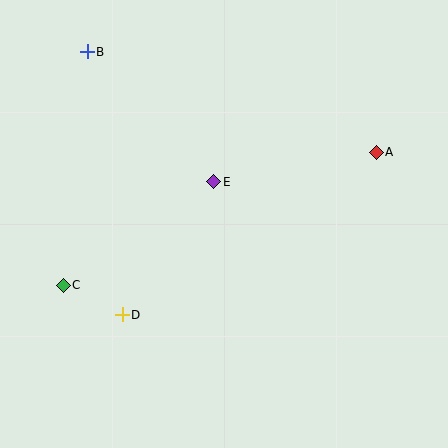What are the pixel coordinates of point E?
Point E is at (214, 182).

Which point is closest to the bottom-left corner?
Point C is closest to the bottom-left corner.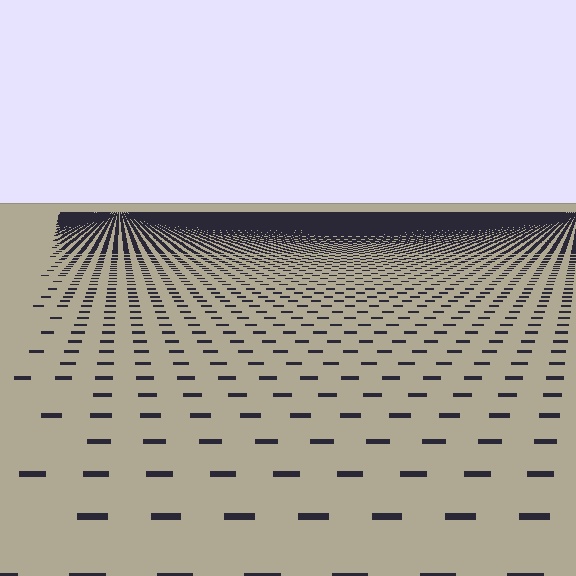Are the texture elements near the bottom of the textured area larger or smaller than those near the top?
Larger. Near the bottom, elements are closer to the viewer and appear at a bigger on-screen size.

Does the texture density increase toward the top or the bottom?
Density increases toward the top.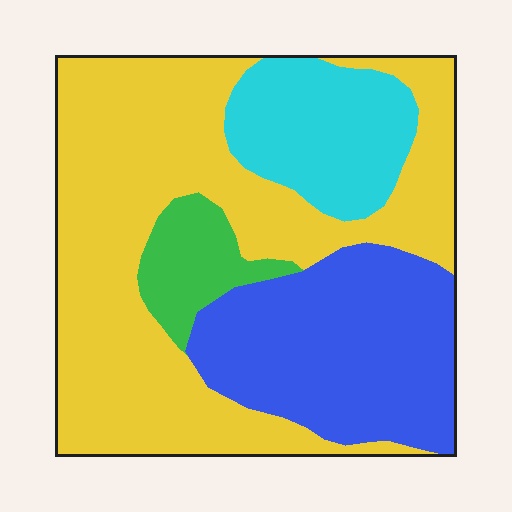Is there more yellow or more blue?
Yellow.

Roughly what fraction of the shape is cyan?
Cyan takes up about one sixth (1/6) of the shape.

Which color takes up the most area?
Yellow, at roughly 50%.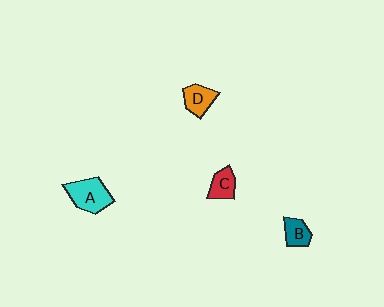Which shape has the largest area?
Shape A (cyan).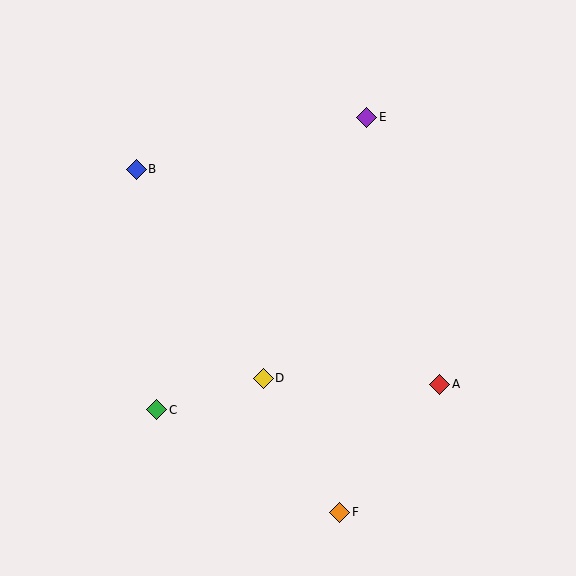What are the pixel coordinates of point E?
Point E is at (367, 117).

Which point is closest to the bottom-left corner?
Point C is closest to the bottom-left corner.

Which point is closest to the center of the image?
Point D at (263, 378) is closest to the center.